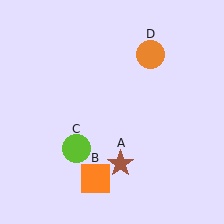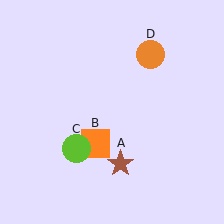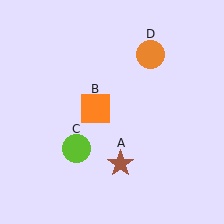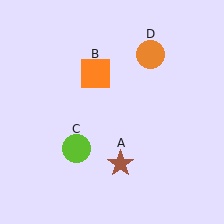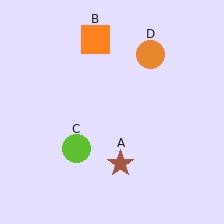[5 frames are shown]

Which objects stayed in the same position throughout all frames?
Brown star (object A) and lime circle (object C) and orange circle (object D) remained stationary.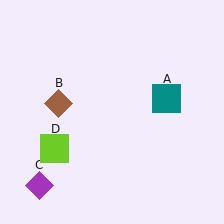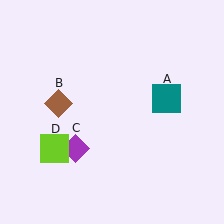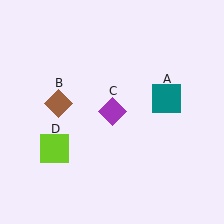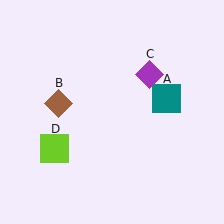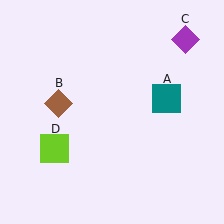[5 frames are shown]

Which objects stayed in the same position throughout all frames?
Teal square (object A) and brown diamond (object B) and lime square (object D) remained stationary.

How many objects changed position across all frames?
1 object changed position: purple diamond (object C).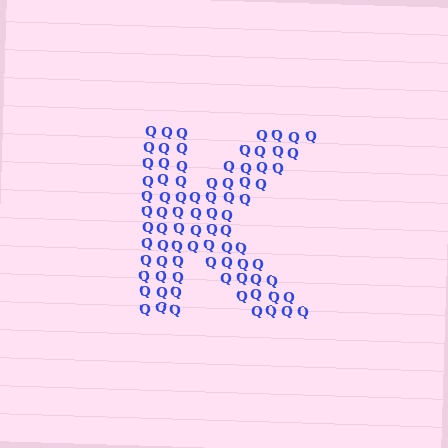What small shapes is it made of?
It is made of small letter Q's.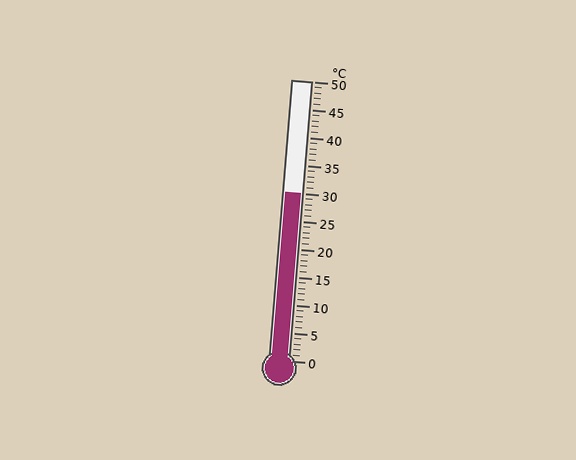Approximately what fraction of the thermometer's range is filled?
The thermometer is filled to approximately 60% of its range.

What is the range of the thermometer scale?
The thermometer scale ranges from 0°C to 50°C.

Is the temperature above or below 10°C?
The temperature is above 10°C.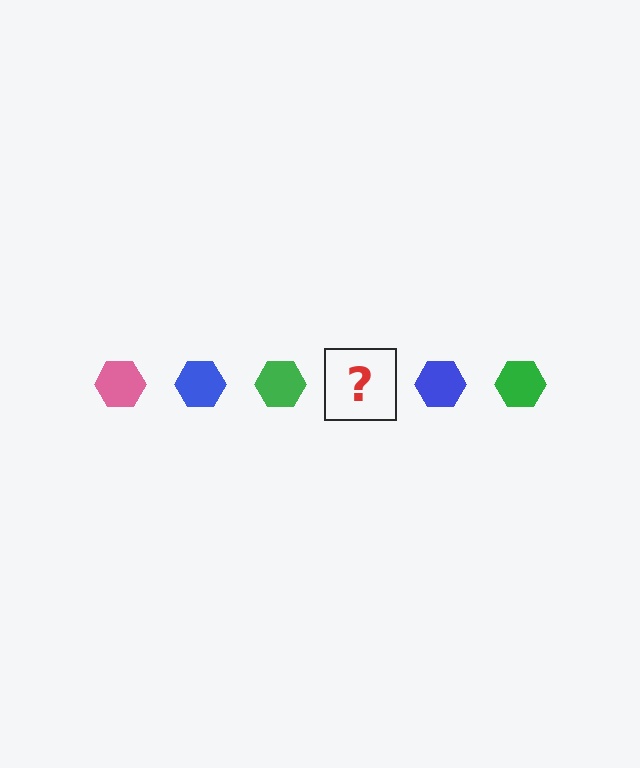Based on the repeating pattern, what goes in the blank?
The blank should be a pink hexagon.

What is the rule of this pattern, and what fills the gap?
The rule is that the pattern cycles through pink, blue, green hexagons. The gap should be filled with a pink hexagon.